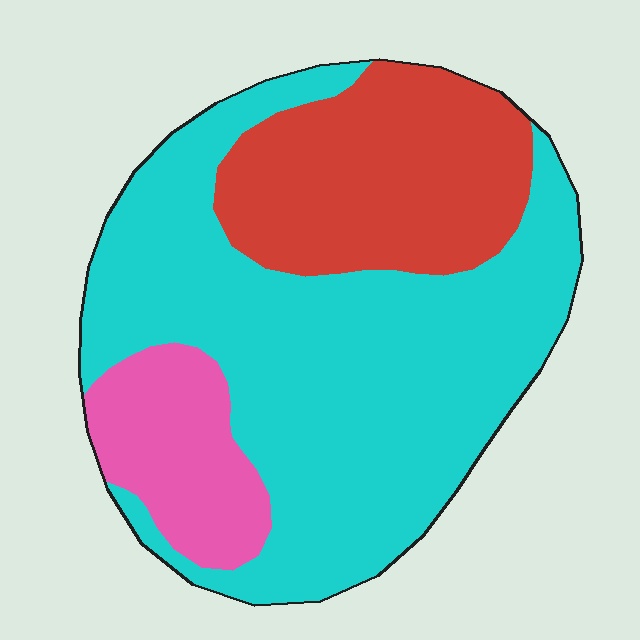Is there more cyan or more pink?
Cyan.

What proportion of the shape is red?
Red takes up between a sixth and a third of the shape.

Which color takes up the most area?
Cyan, at roughly 60%.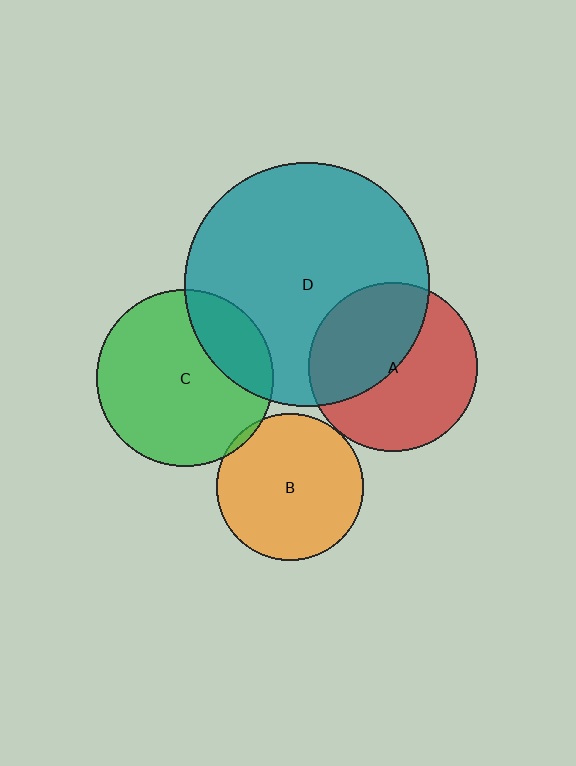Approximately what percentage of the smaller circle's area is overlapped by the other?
Approximately 25%.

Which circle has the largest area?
Circle D (teal).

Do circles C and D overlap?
Yes.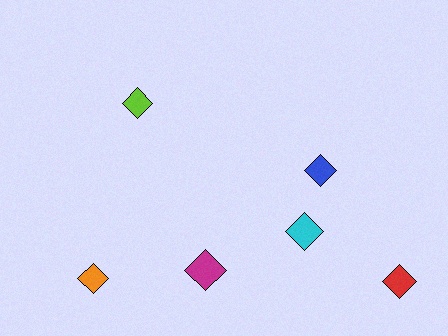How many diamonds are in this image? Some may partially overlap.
There are 6 diamonds.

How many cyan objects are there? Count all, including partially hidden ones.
There is 1 cyan object.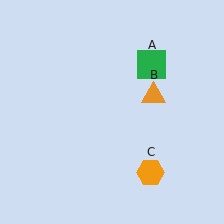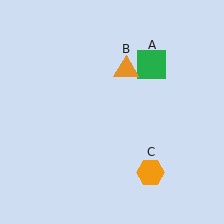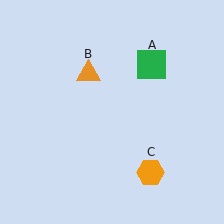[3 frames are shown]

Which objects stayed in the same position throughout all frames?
Green square (object A) and orange hexagon (object C) remained stationary.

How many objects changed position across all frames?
1 object changed position: orange triangle (object B).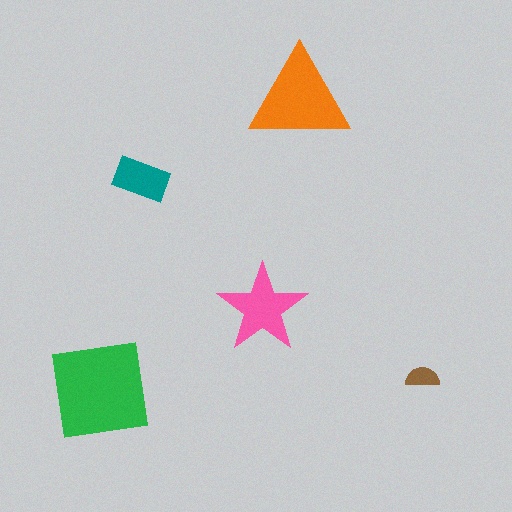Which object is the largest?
The green square.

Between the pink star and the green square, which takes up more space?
The green square.